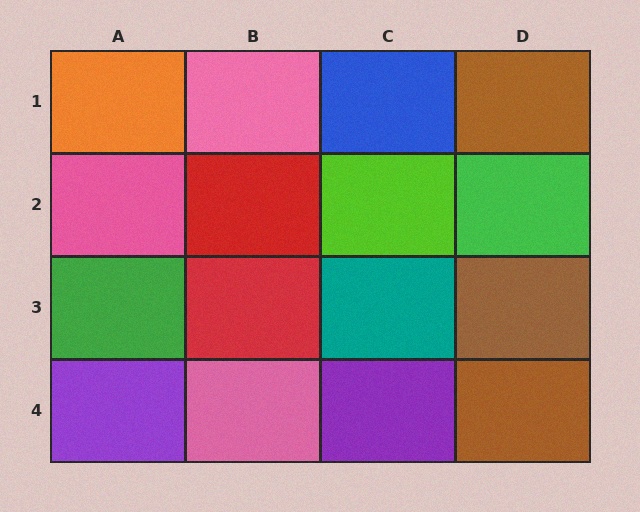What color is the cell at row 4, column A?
Purple.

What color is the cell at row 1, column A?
Orange.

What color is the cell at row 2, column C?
Lime.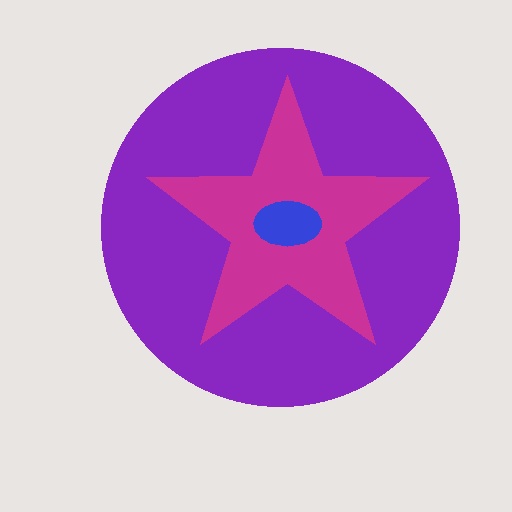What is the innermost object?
The blue ellipse.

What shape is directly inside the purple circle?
The magenta star.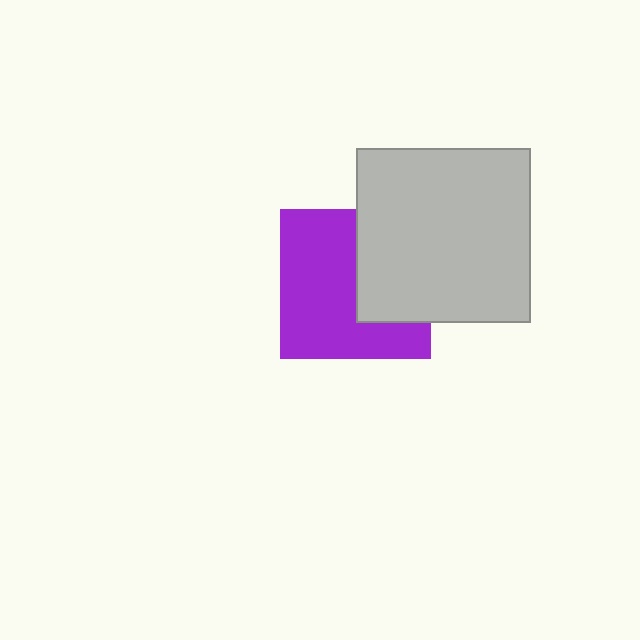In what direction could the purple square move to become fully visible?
The purple square could move left. That would shift it out from behind the light gray square entirely.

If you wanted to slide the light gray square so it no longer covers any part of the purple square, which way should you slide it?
Slide it right — that is the most direct way to separate the two shapes.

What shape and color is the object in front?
The object in front is a light gray square.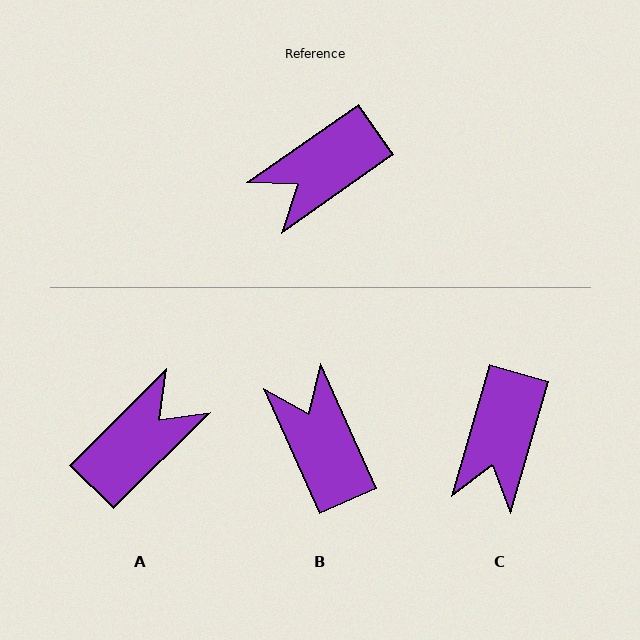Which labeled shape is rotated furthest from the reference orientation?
A, about 170 degrees away.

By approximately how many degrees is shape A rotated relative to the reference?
Approximately 170 degrees clockwise.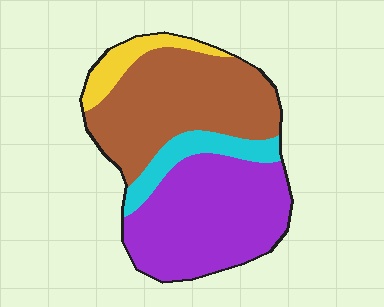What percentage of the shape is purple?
Purple covers 41% of the shape.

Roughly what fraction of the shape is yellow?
Yellow covers about 10% of the shape.